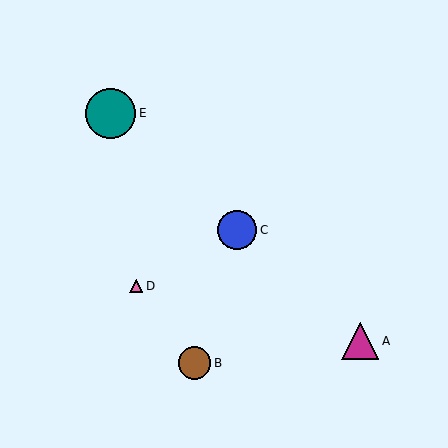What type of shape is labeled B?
Shape B is a brown circle.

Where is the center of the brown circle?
The center of the brown circle is at (195, 363).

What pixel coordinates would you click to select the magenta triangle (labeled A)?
Click at (360, 341) to select the magenta triangle A.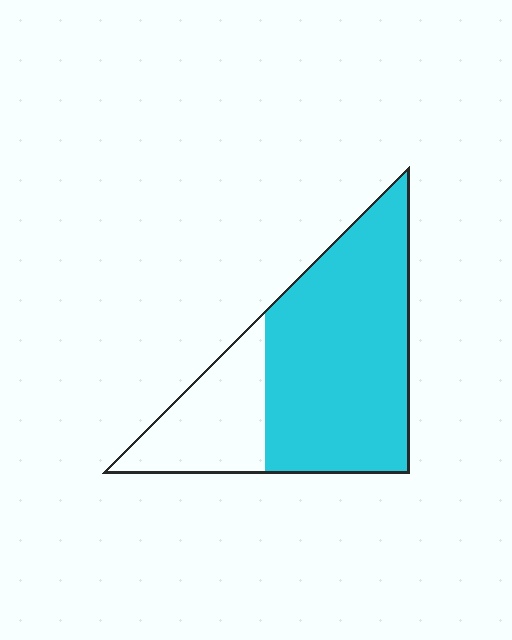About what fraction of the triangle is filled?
About three quarters (3/4).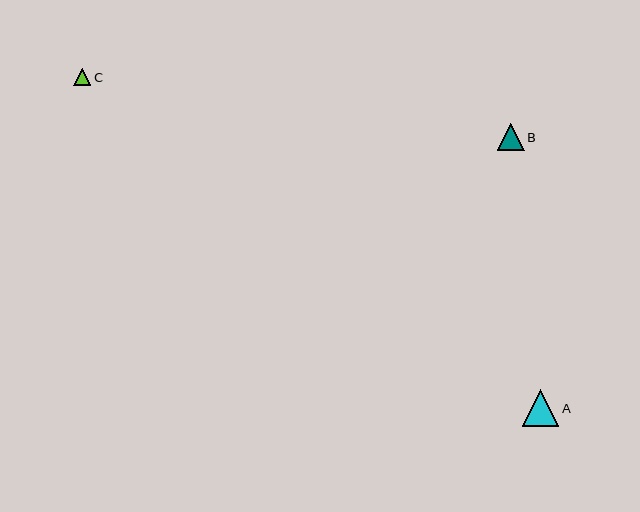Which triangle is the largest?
Triangle A is the largest with a size of approximately 36 pixels.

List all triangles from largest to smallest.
From largest to smallest: A, B, C.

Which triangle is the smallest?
Triangle C is the smallest with a size of approximately 17 pixels.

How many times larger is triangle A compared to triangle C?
Triangle A is approximately 2.2 times the size of triangle C.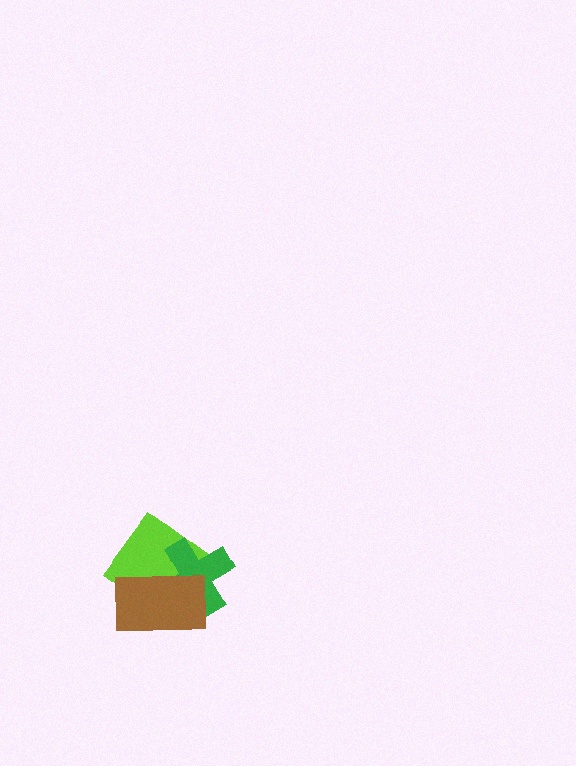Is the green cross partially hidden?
Yes, it is partially covered by another shape.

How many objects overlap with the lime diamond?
2 objects overlap with the lime diamond.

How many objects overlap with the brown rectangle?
2 objects overlap with the brown rectangle.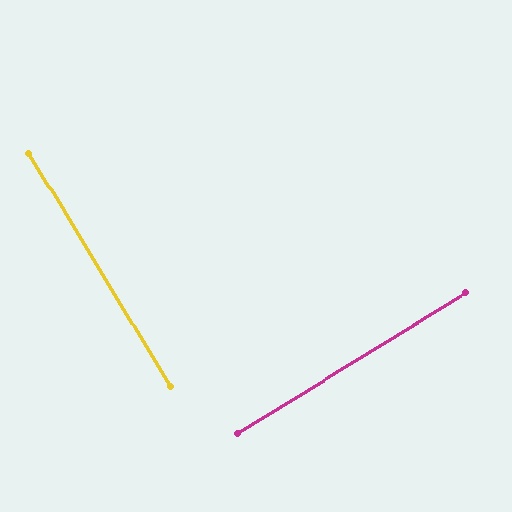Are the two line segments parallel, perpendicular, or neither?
Perpendicular — they meet at approximately 90°.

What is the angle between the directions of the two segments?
Approximately 90 degrees.